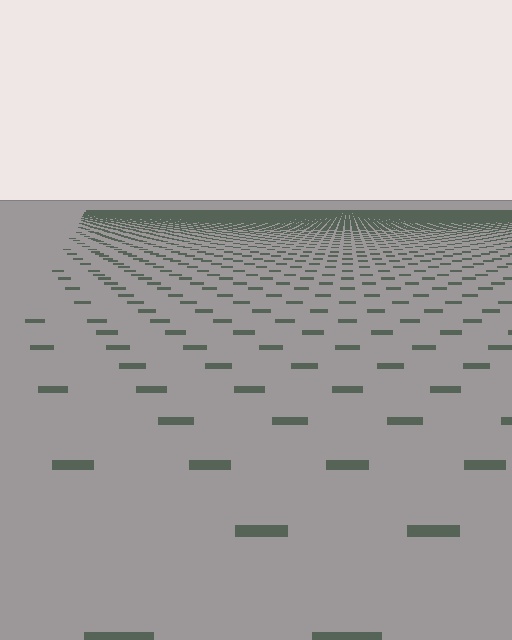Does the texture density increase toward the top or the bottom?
Density increases toward the top.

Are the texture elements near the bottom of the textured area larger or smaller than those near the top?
Larger. Near the bottom, elements are closer to the viewer and appear at a bigger on-screen size.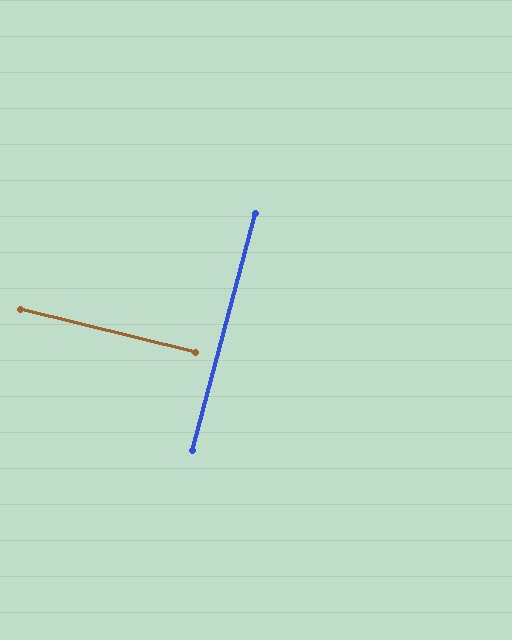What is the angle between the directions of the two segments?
Approximately 89 degrees.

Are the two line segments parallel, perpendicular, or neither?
Perpendicular — they meet at approximately 89°.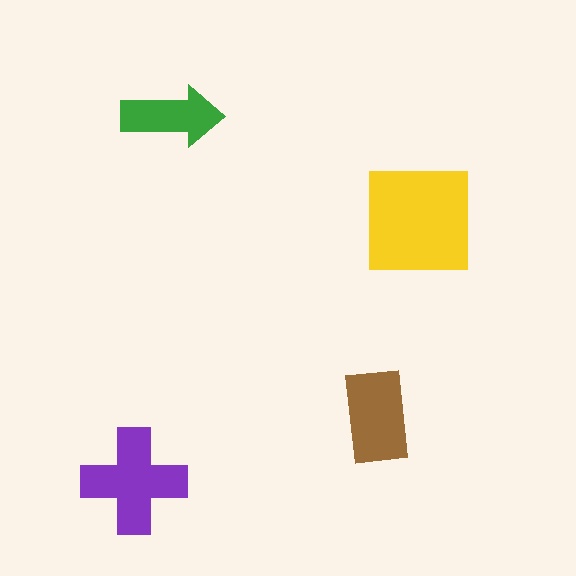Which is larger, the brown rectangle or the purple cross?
The purple cross.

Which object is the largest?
The yellow square.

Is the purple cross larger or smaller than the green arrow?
Larger.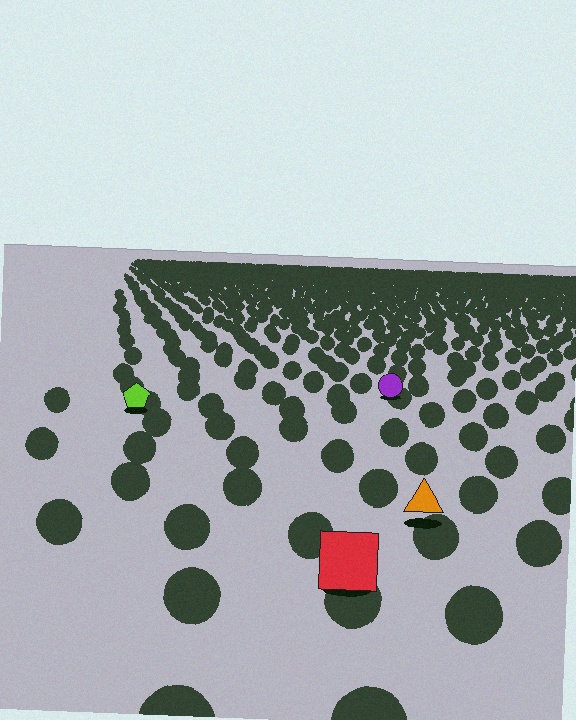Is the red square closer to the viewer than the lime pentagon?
Yes. The red square is closer — you can tell from the texture gradient: the ground texture is coarser near it.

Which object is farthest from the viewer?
The purple circle is farthest from the viewer. It appears smaller and the ground texture around it is denser.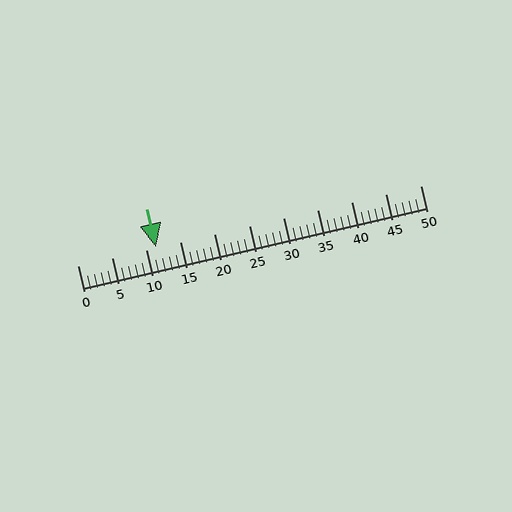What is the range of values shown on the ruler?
The ruler shows values from 0 to 50.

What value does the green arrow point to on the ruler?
The green arrow points to approximately 12.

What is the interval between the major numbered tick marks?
The major tick marks are spaced 5 units apart.